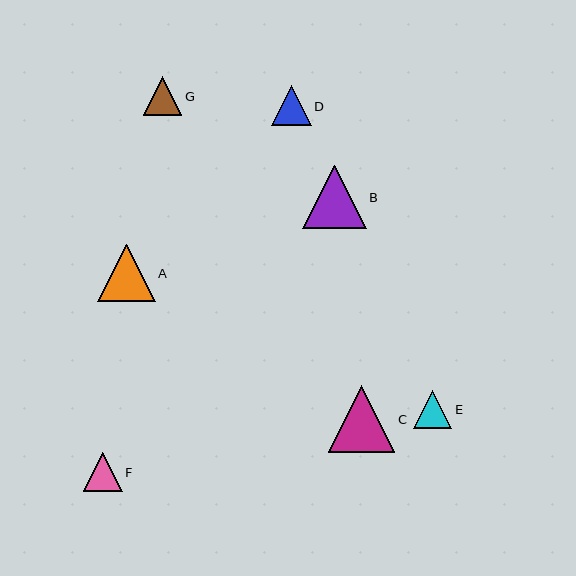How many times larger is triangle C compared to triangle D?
Triangle C is approximately 1.7 times the size of triangle D.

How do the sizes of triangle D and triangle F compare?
Triangle D and triangle F are approximately the same size.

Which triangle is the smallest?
Triangle E is the smallest with a size of approximately 38 pixels.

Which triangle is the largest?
Triangle C is the largest with a size of approximately 66 pixels.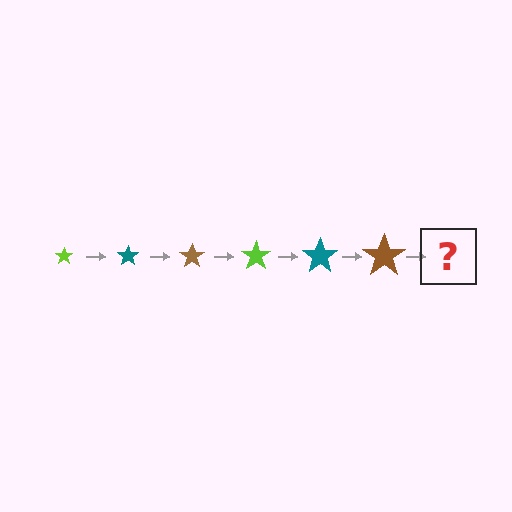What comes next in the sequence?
The next element should be a lime star, larger than the previous one.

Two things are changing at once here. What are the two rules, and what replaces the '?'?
The two rules are that the star grows larger each step and the color cycles through lime, teal, and brown. The '?' should be a lime star, larger than the previous one.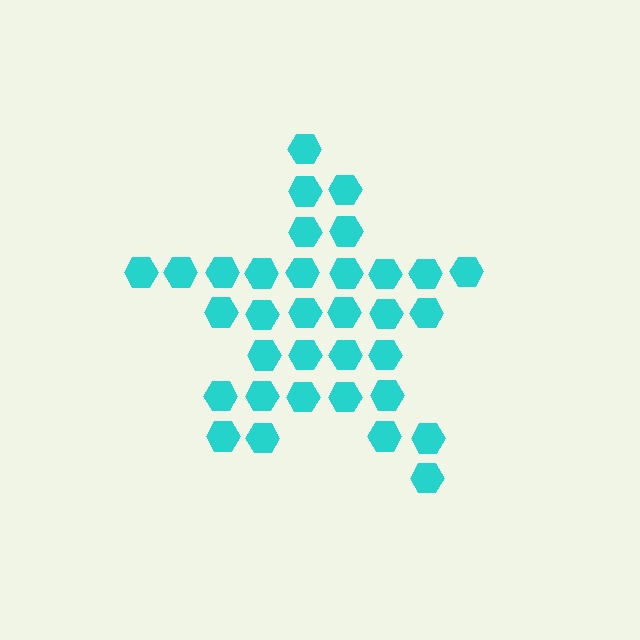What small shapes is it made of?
It is made of small hexagons.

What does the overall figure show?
The overall figure shows a star.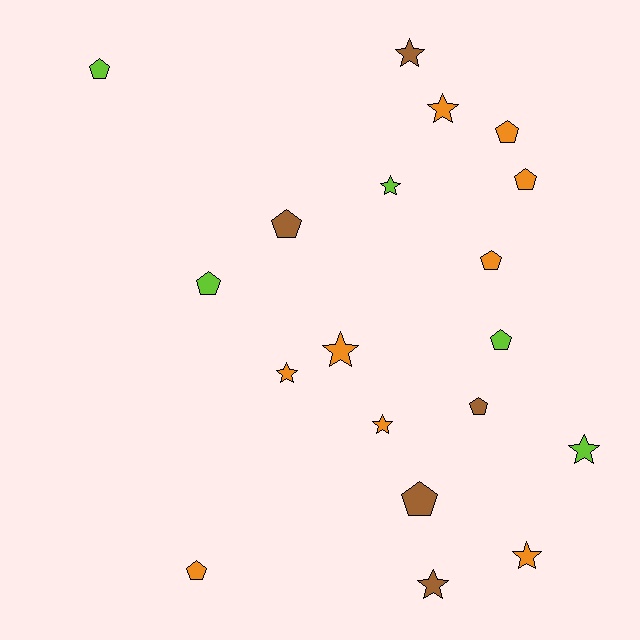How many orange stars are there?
There are 5 orange stars.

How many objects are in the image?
There are 19 objects.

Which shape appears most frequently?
Pentagon, with 10 objects.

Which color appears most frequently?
Orange, with 9 objects.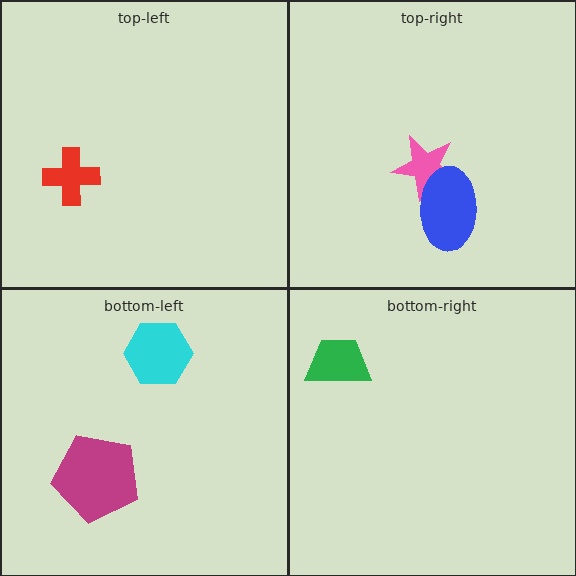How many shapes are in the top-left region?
1.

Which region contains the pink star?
The top-right region.